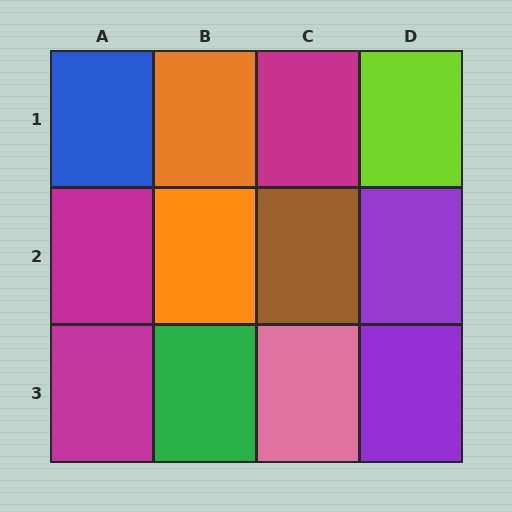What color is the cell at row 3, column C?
Pink.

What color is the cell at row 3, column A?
Magenta.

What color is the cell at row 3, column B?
Green.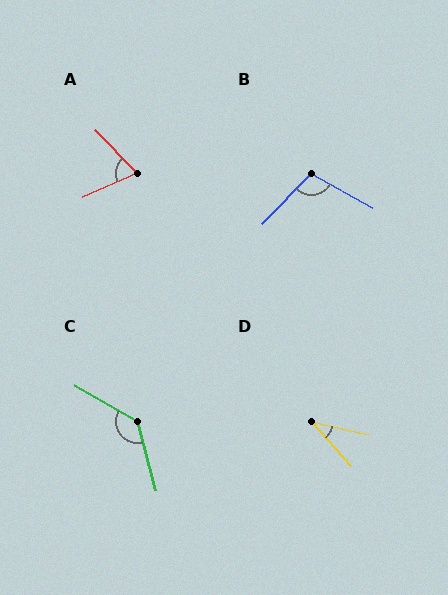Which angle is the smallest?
D, at approximately 35 degrees.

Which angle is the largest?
C, at approximately 135 degrees.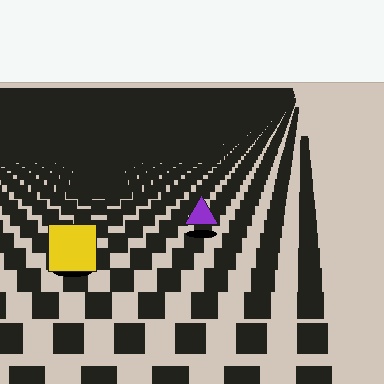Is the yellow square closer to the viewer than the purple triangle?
Yes. The yellow square is closer — you can tell from the texture gradient: the ground texture is coarser near it.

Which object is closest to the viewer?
The yellow square is closest. The texture marks near it are larger and more spread out.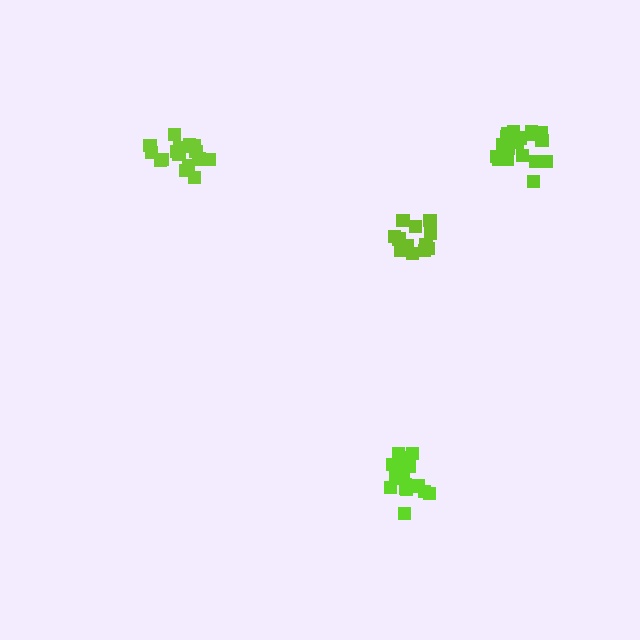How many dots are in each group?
Group 1: 19 dots, Group 2: 14 dots, Group 3: 19 dots, Group 4: 19 dots (71 total).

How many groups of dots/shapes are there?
There are 4 groups.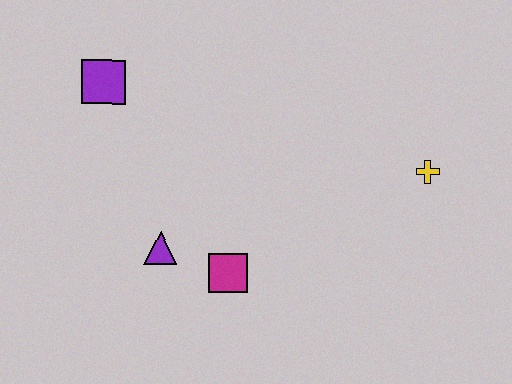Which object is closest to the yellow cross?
The magenta square is closest to the yellow cross.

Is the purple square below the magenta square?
No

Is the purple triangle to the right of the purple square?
Yes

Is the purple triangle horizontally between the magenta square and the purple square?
Yes